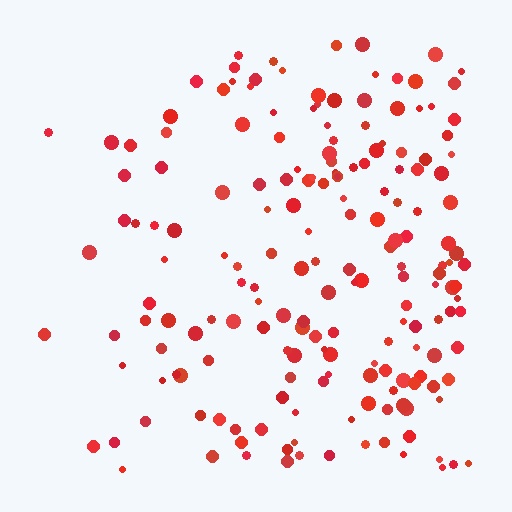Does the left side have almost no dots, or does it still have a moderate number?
Still a moderate number, just noticeably fewer than the right.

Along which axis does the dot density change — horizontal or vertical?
Horizontal.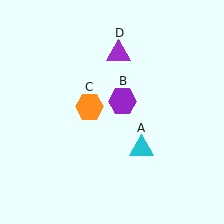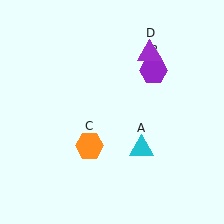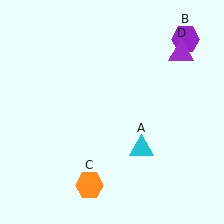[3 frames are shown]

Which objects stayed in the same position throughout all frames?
Cyan triangle (object A) remained stationary.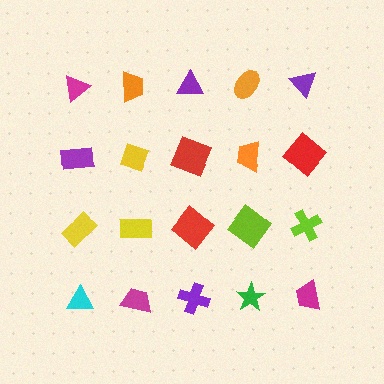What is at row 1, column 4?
An orange ellipse.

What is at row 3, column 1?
A yellow rectangle.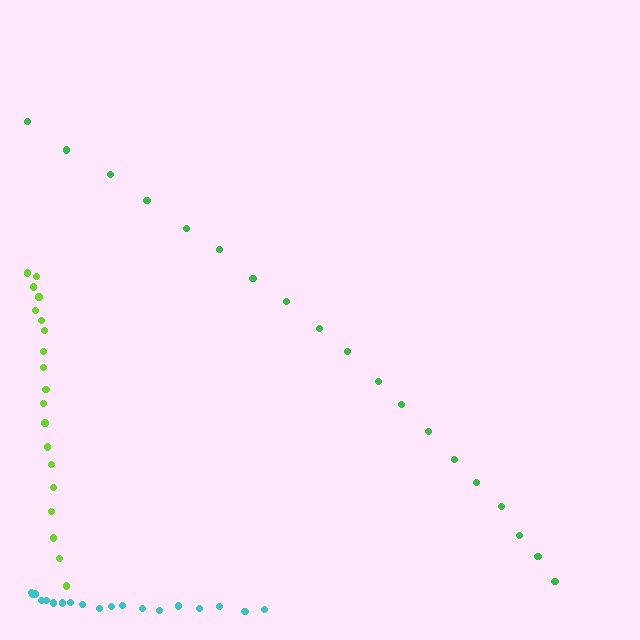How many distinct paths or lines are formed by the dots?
There are 3 distinct paths.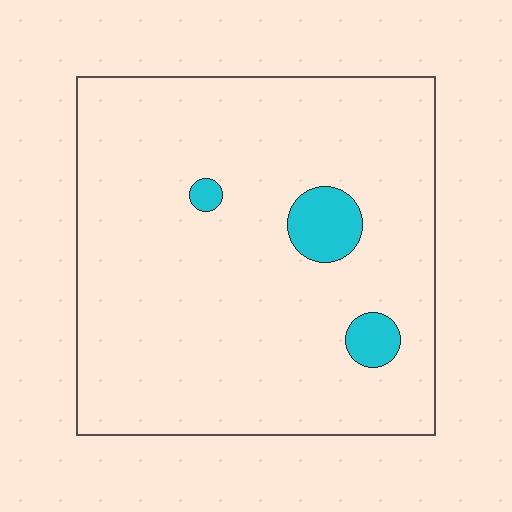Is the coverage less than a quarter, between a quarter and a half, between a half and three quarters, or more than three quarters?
Less than a quarter.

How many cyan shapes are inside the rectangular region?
3.